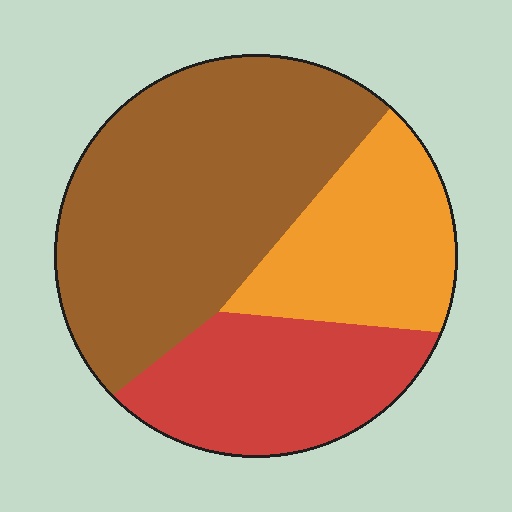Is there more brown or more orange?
Brown.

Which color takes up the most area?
Brown, at roughly 50%.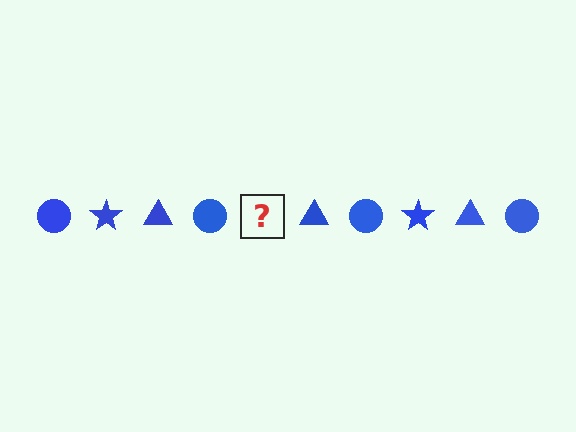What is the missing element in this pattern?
The missing element is a blue star.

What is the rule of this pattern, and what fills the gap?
The rule is that the pattern cycles through circle, star, triangle shapes in blue. The gap should be filled with a blue star.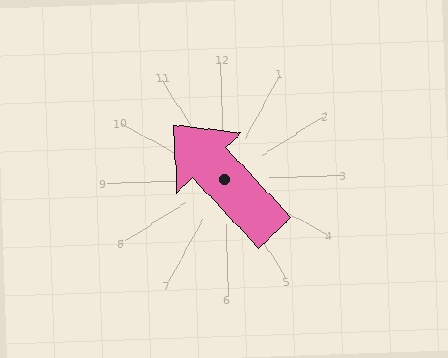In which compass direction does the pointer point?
Northwest.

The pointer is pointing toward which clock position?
Roughly 11 o'clock.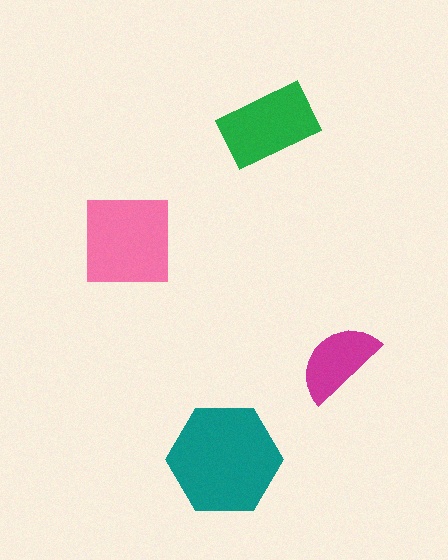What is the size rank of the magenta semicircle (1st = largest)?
4th.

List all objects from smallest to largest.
The magenta semicircle, the green rectangle, the pink square, the teal hexagon.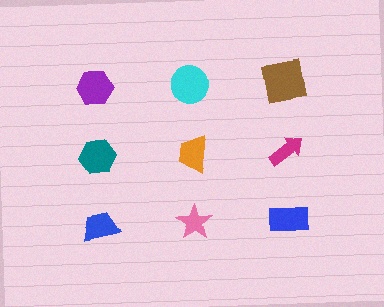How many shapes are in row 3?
3 shapes.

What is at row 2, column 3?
A magenta arrow.